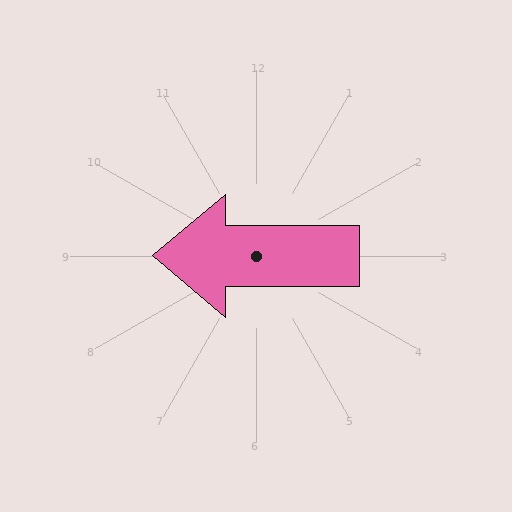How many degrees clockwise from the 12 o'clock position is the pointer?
Approximately 270 degrees.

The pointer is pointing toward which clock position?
Roughly 9 o'clock.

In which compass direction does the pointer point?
West.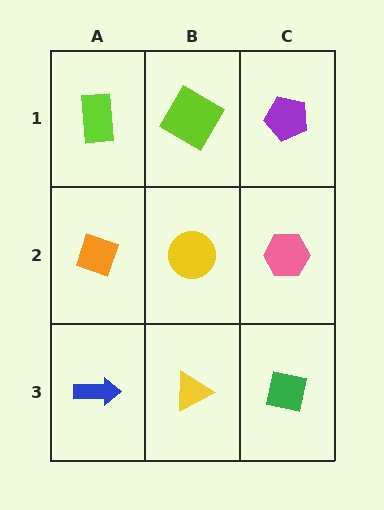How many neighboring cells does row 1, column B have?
3.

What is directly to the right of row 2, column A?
A yellow circle.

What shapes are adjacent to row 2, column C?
A purple pentagon (row 1, column C), a green square (row 3, column C), a yellow circle (row 2, column B).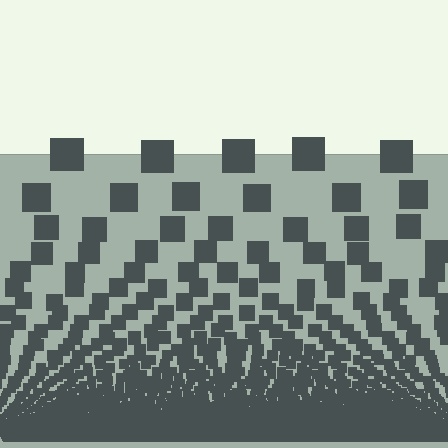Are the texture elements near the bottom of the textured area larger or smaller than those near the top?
Smaller. The gradient is inverted — elements near the bottom are smaller and denser.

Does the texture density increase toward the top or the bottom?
Density increases toward the bottom.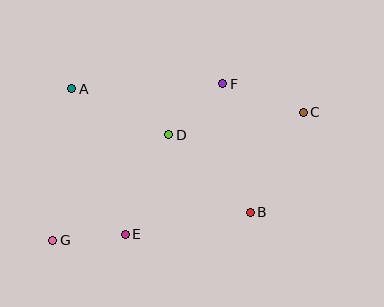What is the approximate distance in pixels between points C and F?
The distance between C and F is approximately 85 pixels.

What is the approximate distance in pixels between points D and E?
The distance between D and E is approximately 109 pixels.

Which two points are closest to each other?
Points E and G are closest to each other.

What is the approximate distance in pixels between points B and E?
The distance between B and E is approximately 127 pixels.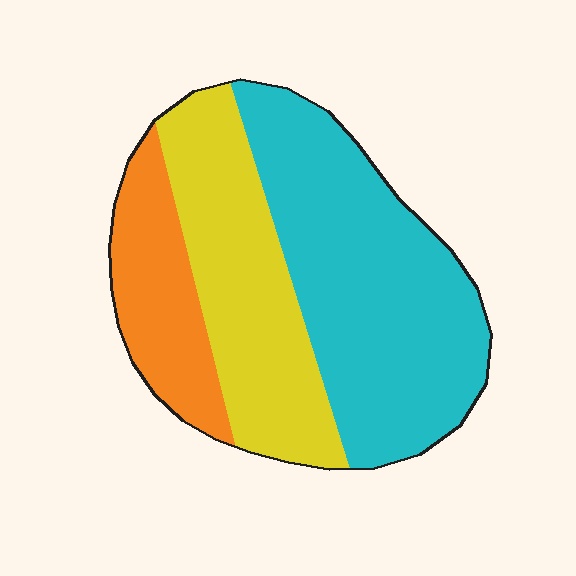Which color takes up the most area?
Cyan, at roughly 50%.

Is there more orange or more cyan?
Cyan.